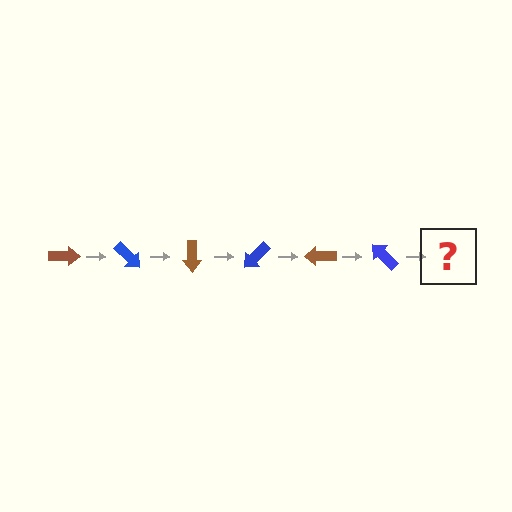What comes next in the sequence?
The next element should be a brown arrow, rotated 270 degrees from the start.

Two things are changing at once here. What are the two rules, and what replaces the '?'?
The two rules are that it rotates 45 degrees each step and the color cycles through brown and blue. The '?' should be a brown arrow, rotated 270 degrees from the start.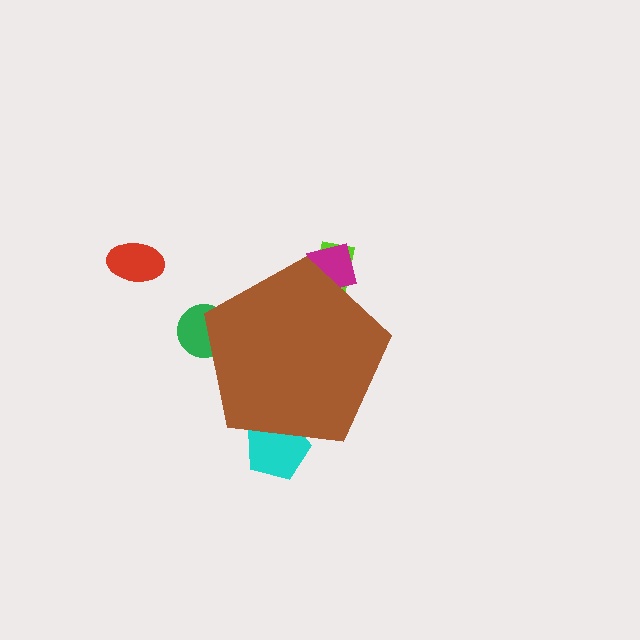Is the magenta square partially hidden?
Yes, the magenta square is partially hidden behind the brown pentagon.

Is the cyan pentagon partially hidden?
Yes, the cyan pentagon is partially hidden behind the brown pentagon.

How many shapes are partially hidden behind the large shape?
4 shapes are partially hidden.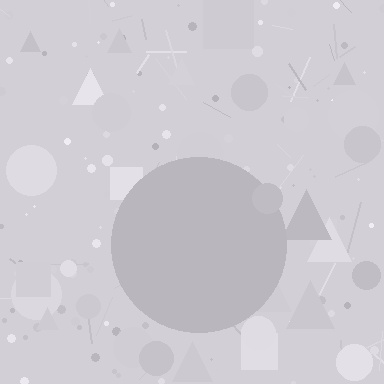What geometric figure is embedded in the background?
A circle is embedded in the background.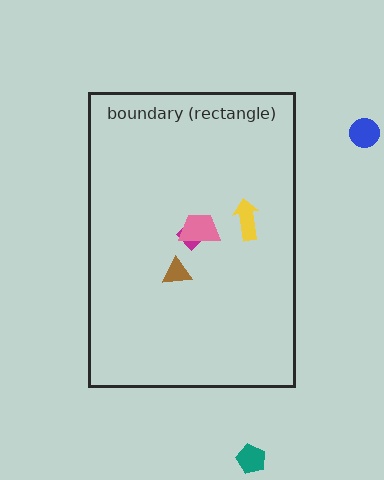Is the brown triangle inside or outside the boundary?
Inside.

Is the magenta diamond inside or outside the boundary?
Inside.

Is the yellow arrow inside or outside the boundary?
Inside.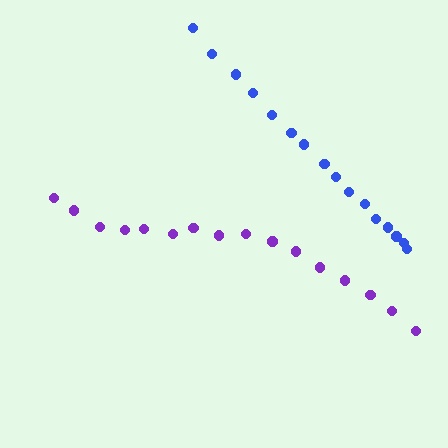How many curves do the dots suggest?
There are 2 distinct paths.